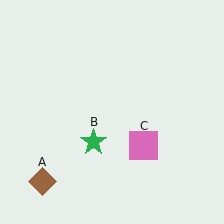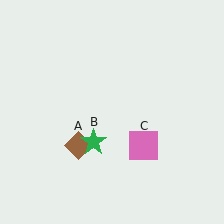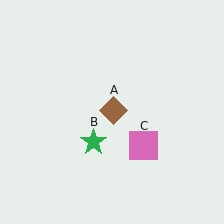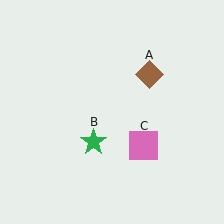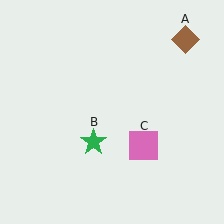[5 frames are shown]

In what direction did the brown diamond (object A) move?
The brown diamond (object A) moved up and to the right.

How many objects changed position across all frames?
1 object changed position: brown diamond (object A).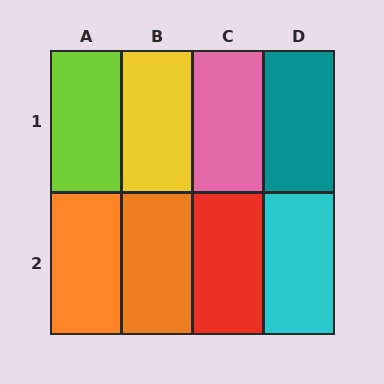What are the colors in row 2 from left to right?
Orange, orange, red, cyan.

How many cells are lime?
1 cell is lime.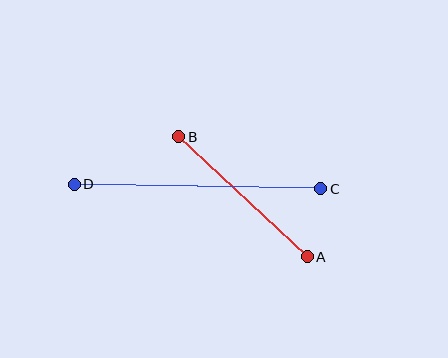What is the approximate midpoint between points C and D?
The midpoint is at approximately (198, 186) pixels.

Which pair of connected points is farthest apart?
Points C and D are farthest apart.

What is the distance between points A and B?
The distance is approximately 176 pixels.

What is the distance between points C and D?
The distance is approximately 247 pixels.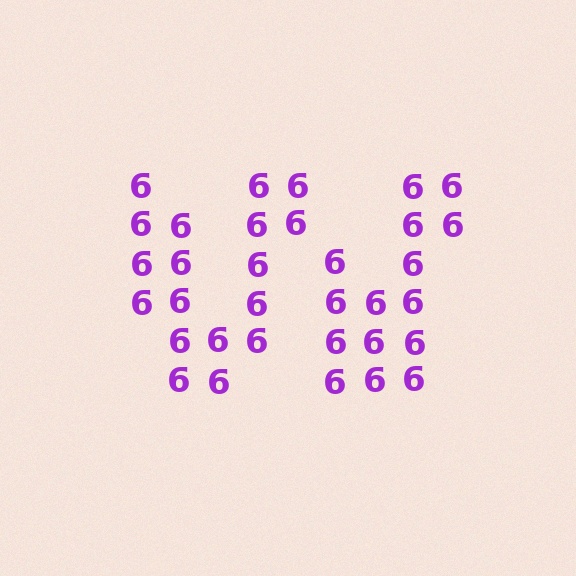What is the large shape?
The large shape is the letter W.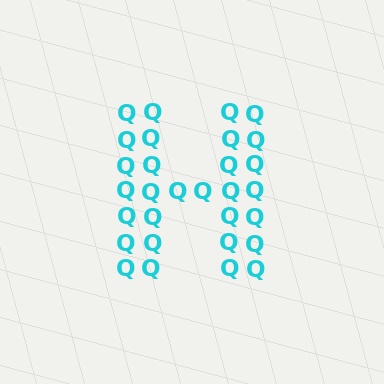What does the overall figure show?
The overall figure shows the letter H.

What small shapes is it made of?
It is made of small letter Q's.